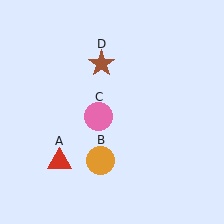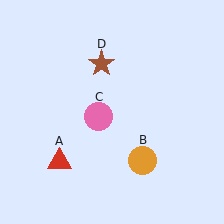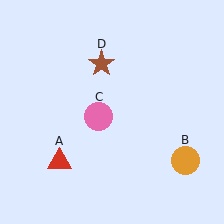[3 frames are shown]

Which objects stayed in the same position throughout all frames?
Red triangle (object A) and pink circle (object C) and brown star (object D) remained stationary.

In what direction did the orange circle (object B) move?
The orange circle (object B) moved right.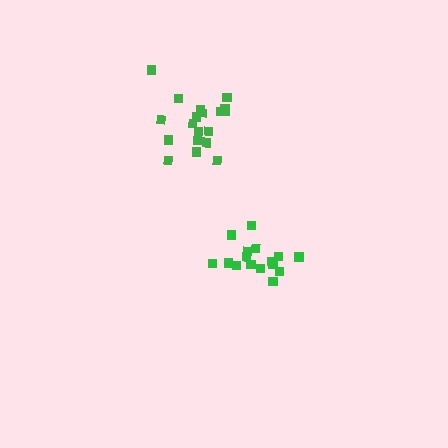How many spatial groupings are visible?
There are 2 spatial groupings.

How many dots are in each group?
Group 1: 16 dots, Group 2: 19 dots (35 total).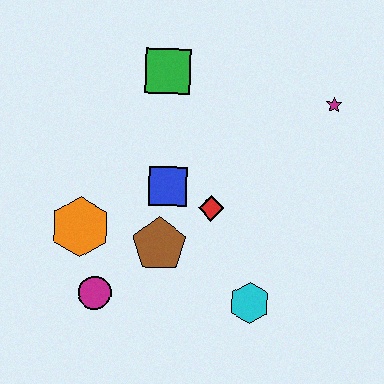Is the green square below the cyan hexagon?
No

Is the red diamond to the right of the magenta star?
No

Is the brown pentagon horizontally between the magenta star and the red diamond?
No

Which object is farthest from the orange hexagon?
The magenta star is farthest from the orange hexagon.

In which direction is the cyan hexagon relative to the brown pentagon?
The cyan hexagon is to the right of the brown pentagon.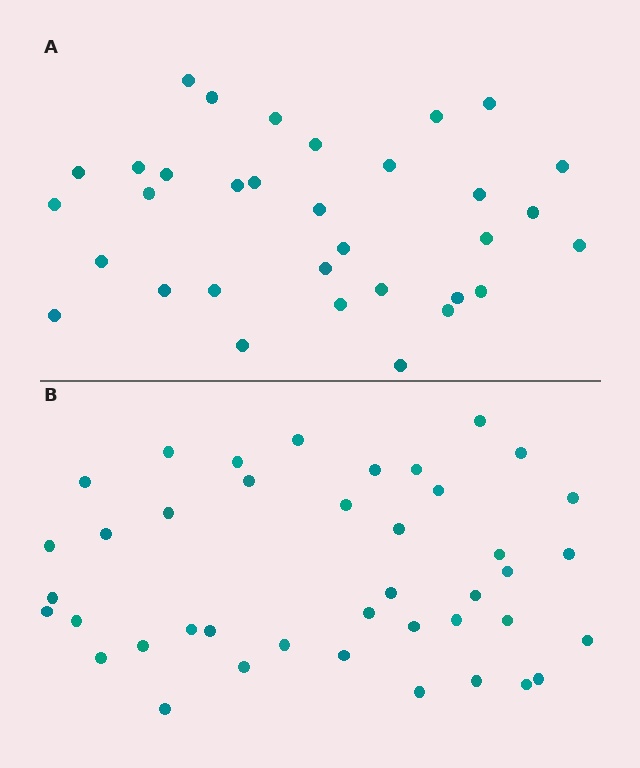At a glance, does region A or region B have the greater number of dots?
Region B (the bottom region) has more dots.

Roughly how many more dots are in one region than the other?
Region B has roughly 8 or so more dots than region A.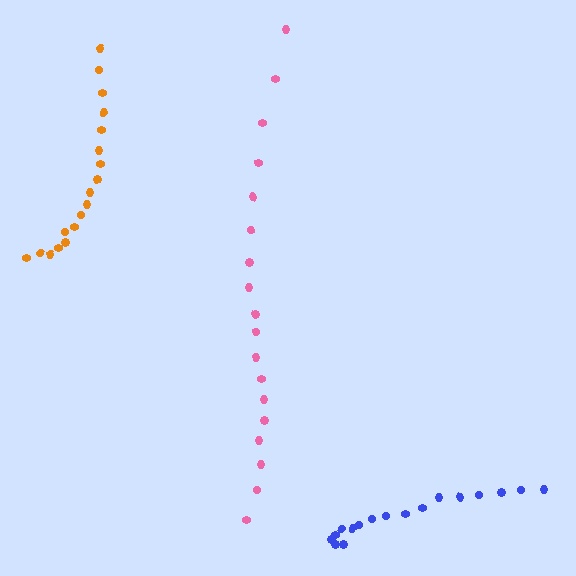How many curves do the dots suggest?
There are 3 distinct paths.